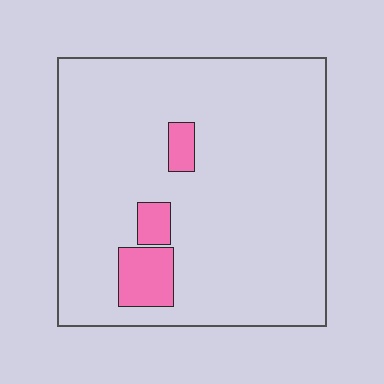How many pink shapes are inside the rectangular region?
3.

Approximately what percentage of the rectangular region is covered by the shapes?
Approximately 10%.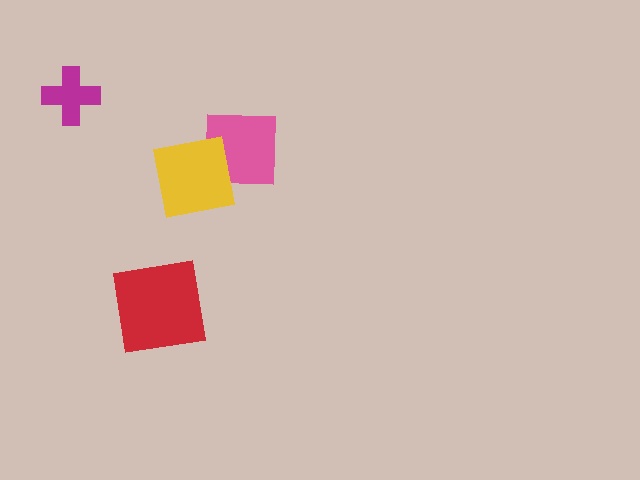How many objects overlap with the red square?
0 objects overlap with the red square.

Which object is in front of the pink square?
The yellow square is in front of the pink square.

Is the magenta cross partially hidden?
No, no other shape covers it.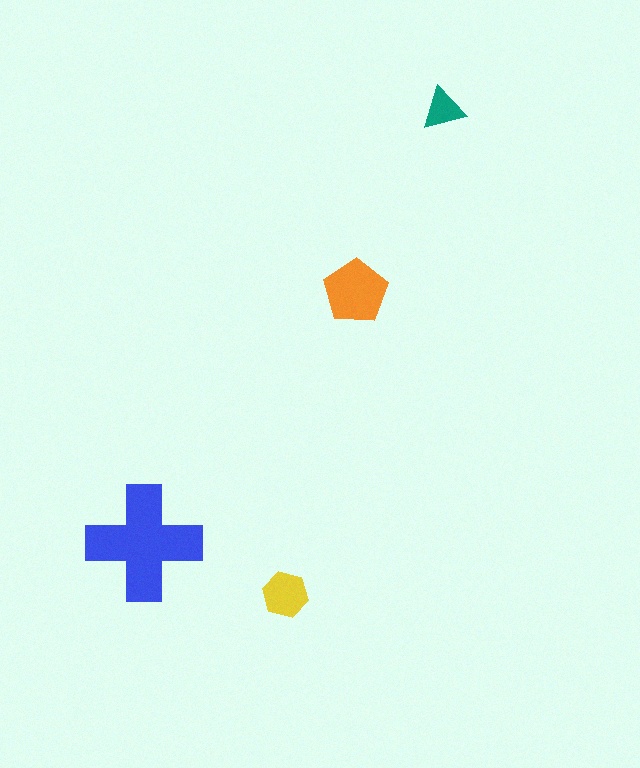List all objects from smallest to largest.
The teal triangle, the yellow hexagon, the orange pentagon, the blue cross.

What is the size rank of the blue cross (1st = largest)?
1st.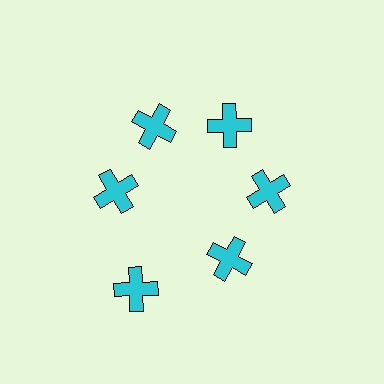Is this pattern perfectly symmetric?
No. The 6 cyan crosses are arranged in a ring, but one element near the 7 o'clock position is pushed outward from the center, breaking the 6-fold rotational symmetry.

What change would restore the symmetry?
The symmetry would be restored by moving it inward, back onto the ring so that all 6 crosses sit at equal angles and equal distance from the center.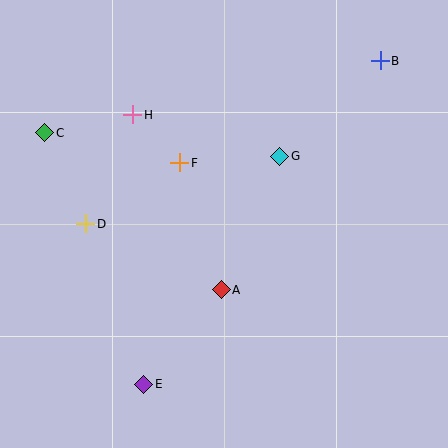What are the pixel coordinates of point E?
Point E is at (144, 384).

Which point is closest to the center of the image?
Point A at (221, 290) is closest to the center.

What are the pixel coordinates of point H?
Point H is at (133, 115).